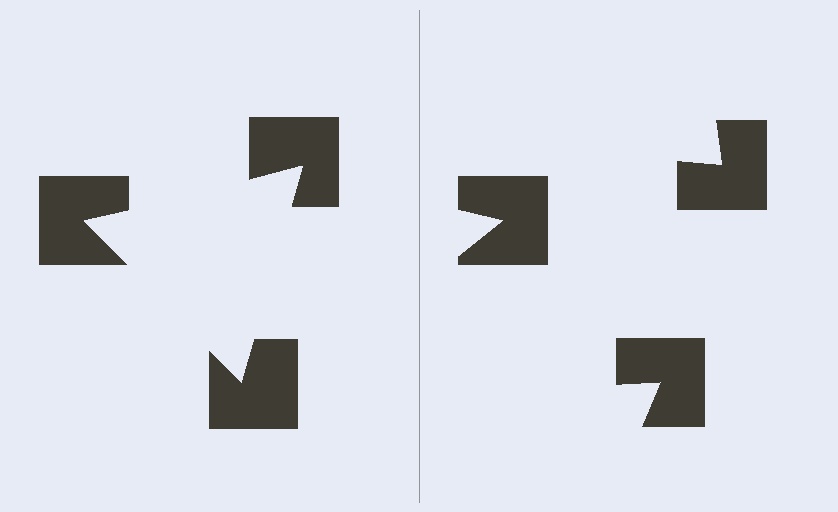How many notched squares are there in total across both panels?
6 — 3 on each side.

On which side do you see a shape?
An illusory triangle appears on the left side. On the right side the wedge cuts are rotated, so no coherent shape forms.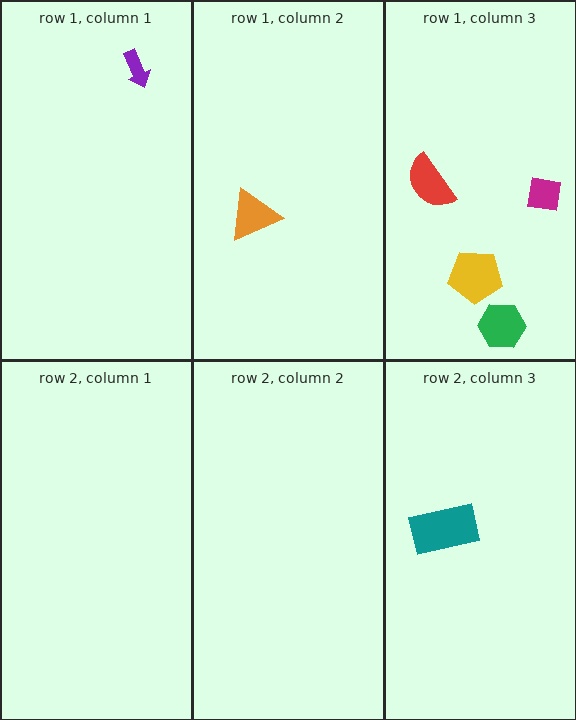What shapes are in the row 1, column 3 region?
The red semicircle, the magenta square, the green hexagon, the yellow pentagon.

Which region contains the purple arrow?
The row 1, column 1 region.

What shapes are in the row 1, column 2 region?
The orange triangle.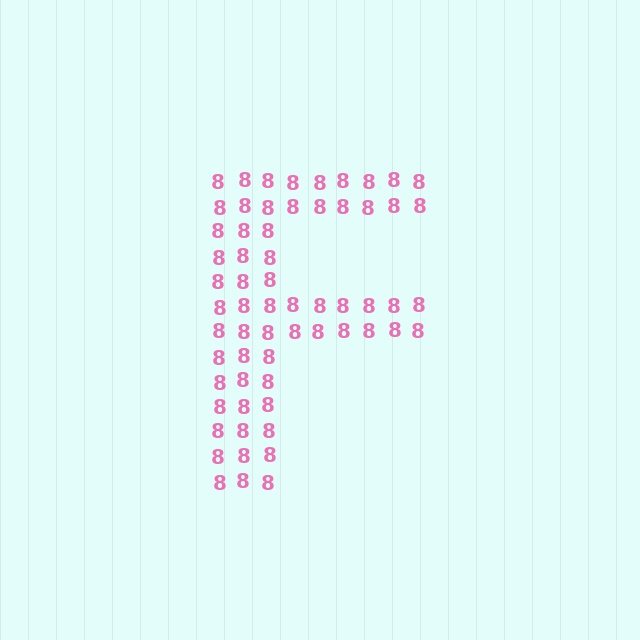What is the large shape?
The large shape is the letter F.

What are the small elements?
The small elements are digit 8's.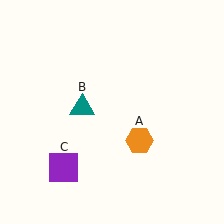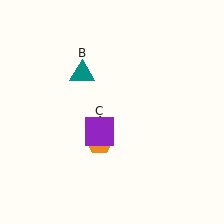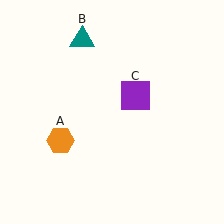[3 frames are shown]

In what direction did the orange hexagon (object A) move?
The orange hexagon (object A) moved left.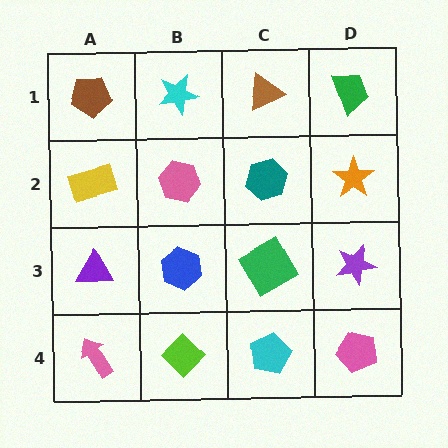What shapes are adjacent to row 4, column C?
A green square (row 3, column C), a lime diamond (row 4, column B), a pink pentagon (row 4, column D).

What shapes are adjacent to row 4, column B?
A blue hexagon (row 3, column B), a pink arrow (row 4, column A), a cyan pentagon (row 4, column C).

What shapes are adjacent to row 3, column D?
An orange star (row 2, column D), a pink pentagon (row 4, column D), a green square (row 3, column C).